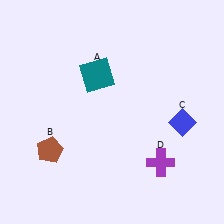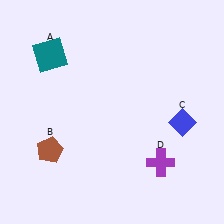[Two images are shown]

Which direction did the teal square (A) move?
The teal square (A) moved left.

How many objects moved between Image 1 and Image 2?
1 object moved between the two images.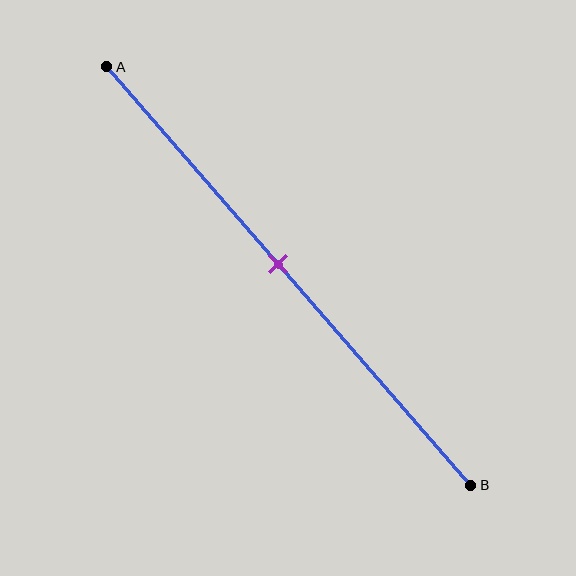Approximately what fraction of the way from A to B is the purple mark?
The purple mark is approximately 45% of the way from A to B.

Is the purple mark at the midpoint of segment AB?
Yes, the mark is approximately at the midpoint.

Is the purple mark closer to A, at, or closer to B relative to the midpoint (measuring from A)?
The purple mark is approximately at the midpoint of segment AB.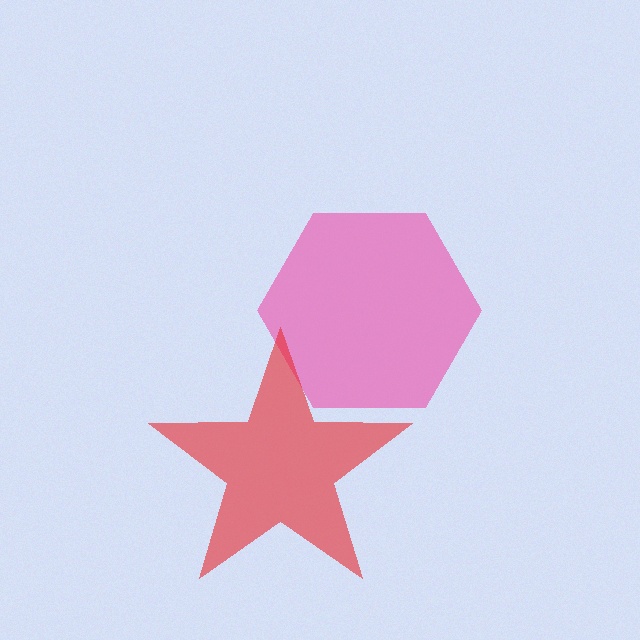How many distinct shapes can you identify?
There are 2 distinct shapes: a pink hexagon, a red star.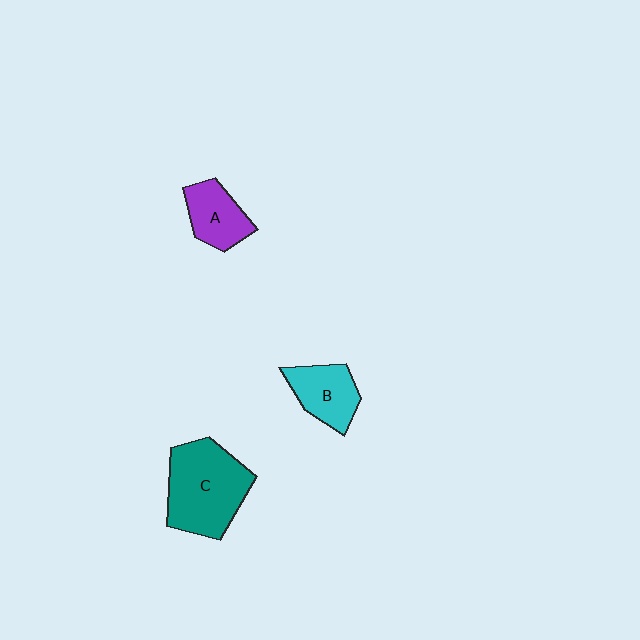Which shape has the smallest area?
Shape A (purple).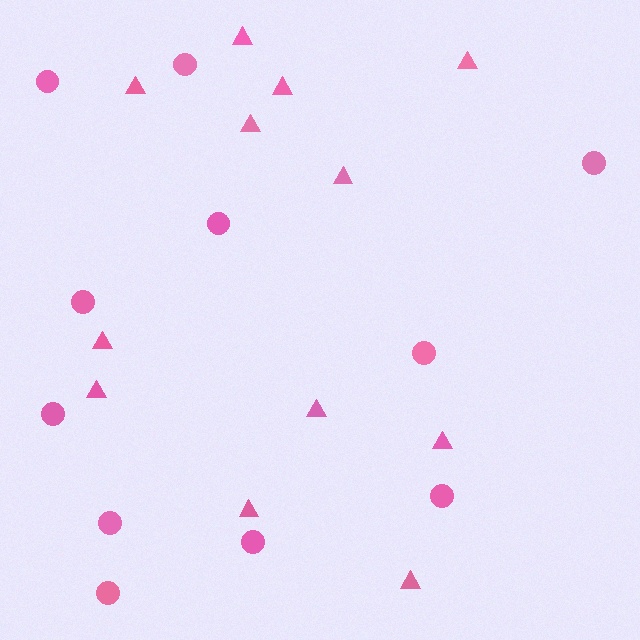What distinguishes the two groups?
There are 2 groups: one group of triangles (12) and one group of circles (11).